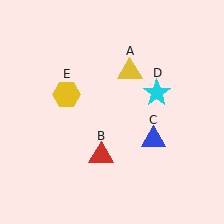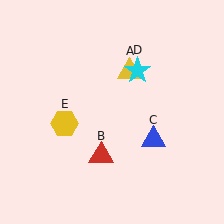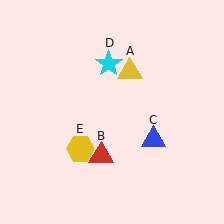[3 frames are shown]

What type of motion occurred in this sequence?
The cyan star (object D), yellow hexagon (object E) rotated counterclockwise around the center of the scene.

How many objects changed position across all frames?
2 objects changed position: cyan star (object D), yellow hexagon (object E).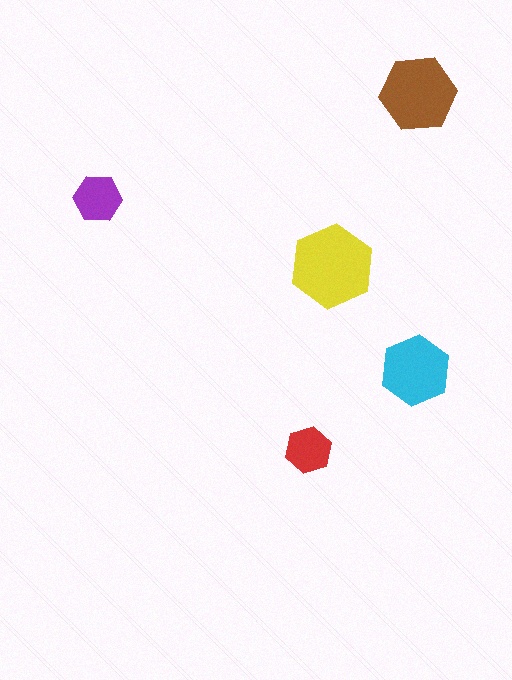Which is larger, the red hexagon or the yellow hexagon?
The yellow one.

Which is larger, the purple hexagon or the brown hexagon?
The brown one.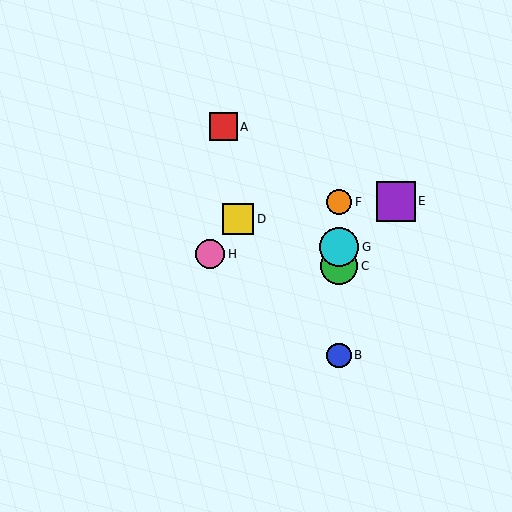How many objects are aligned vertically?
4 objects (B, C, F, G) are aligned vertically.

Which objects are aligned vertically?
Objects B, C, F, G are aligned vertically.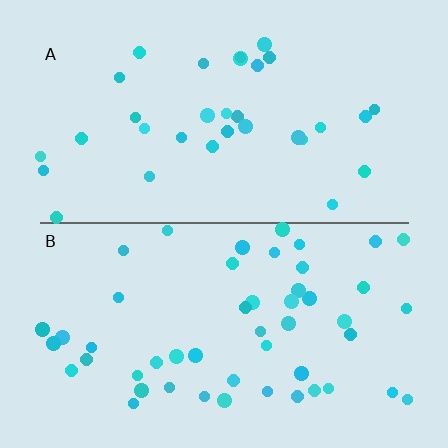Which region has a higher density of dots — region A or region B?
B (the bottom).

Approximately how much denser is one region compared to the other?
Approximately 1.6× — region B over region A.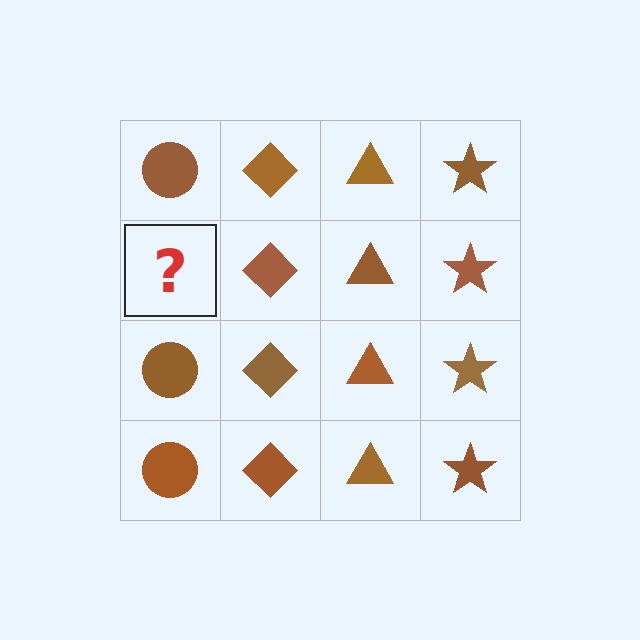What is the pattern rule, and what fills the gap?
The rule is that each column has a consistent shape. The gap should be filled with a brown circle.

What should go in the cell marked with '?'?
The missing cell should contain a brown circle.